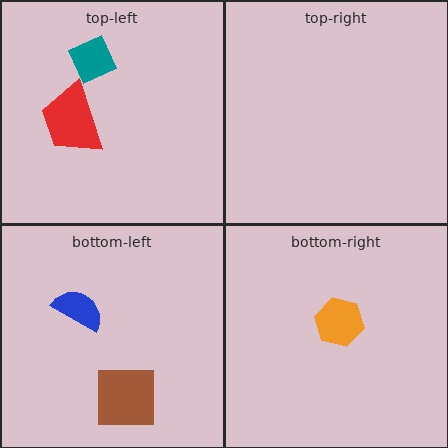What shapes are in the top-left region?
The red trapezoid, the teal diamond.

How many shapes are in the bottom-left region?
2.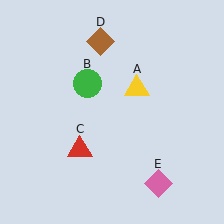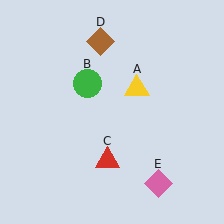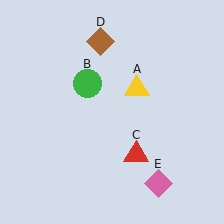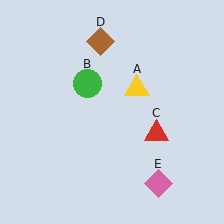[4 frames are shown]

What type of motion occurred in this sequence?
The red triangle (object C) rotated counterclockwise around the center of the scene.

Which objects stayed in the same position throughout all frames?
Yellow triangle (object A) and green circle (object B) and brown diamond (object D) and pink diamond (object E) remained stationary.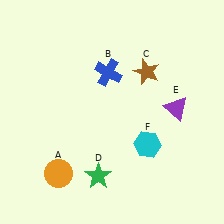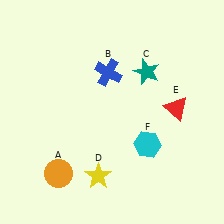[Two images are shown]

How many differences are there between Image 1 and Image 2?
There are 3 differences between the two images.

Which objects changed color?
C changed from brown to teal. D changed from green to yellow. E changed from purple to red.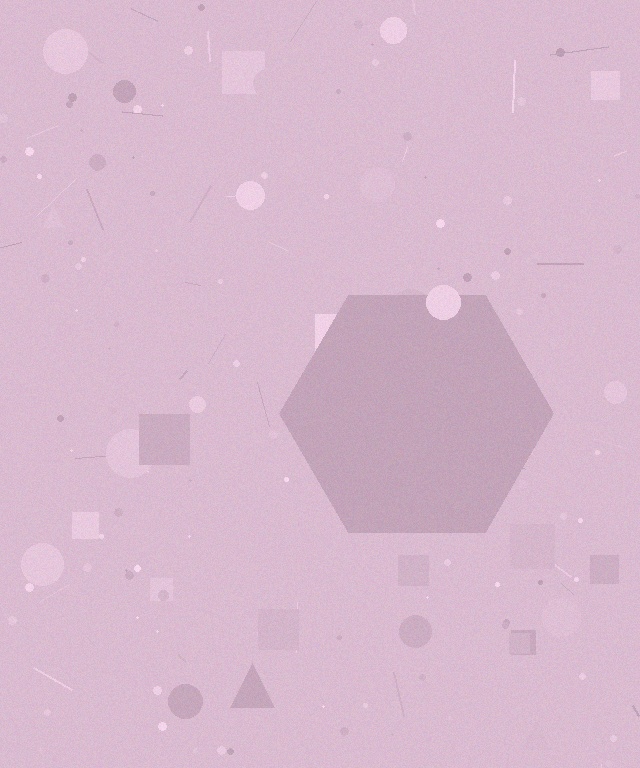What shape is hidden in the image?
A hexagon is hidden in the image.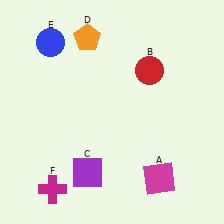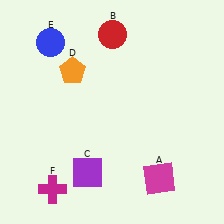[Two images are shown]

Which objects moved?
The objects that moved are: the red circle (B), the orange pentagon (D).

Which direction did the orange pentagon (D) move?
The orange pentagon (D) moved down.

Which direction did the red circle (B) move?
The red circle (B) moved left.